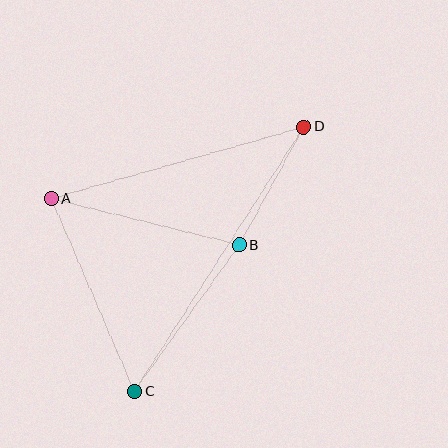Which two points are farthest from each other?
Points C and D are farthest from each other.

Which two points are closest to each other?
Points B and D are closest to each other.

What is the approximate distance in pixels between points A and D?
The distance between A and D is approximately 263 pixels.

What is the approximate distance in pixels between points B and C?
The distance between B and C is approximately 180 pixels.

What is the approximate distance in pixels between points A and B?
The distance between A and B is approximately 194 pixels.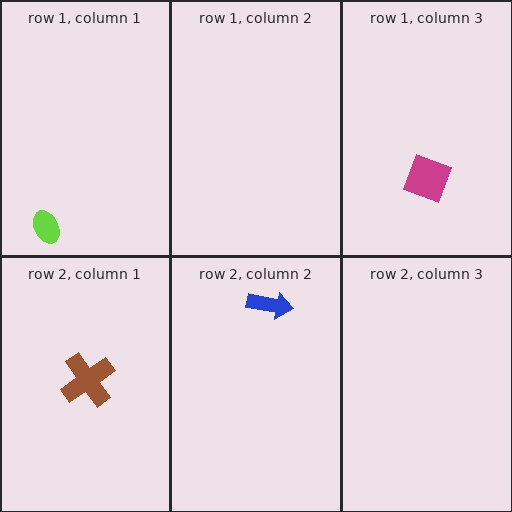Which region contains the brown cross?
The row 2, column 1 region.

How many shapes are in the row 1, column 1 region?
1.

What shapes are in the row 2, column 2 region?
The blue arrow.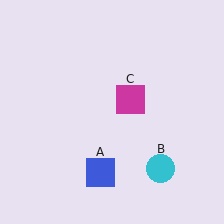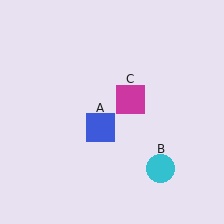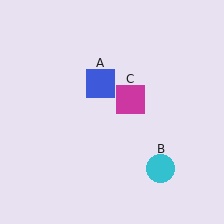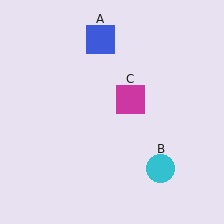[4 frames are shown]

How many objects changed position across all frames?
1 object changed position: blue square (object A).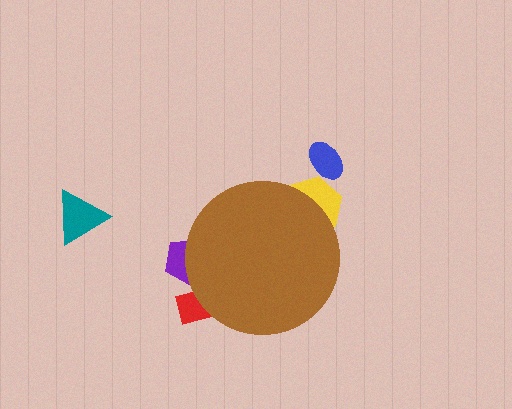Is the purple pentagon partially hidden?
Yes, the purple pentagon is partially hidden behind the brown circle.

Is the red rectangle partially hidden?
Yes, the red rectangle is partially hidden behind the brown circle.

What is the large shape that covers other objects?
A brown circle.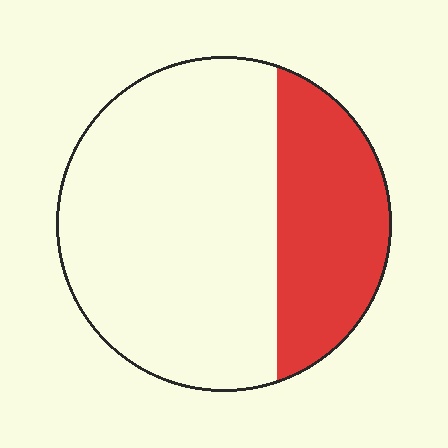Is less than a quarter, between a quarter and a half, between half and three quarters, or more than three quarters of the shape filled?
Between a quarter and a half.